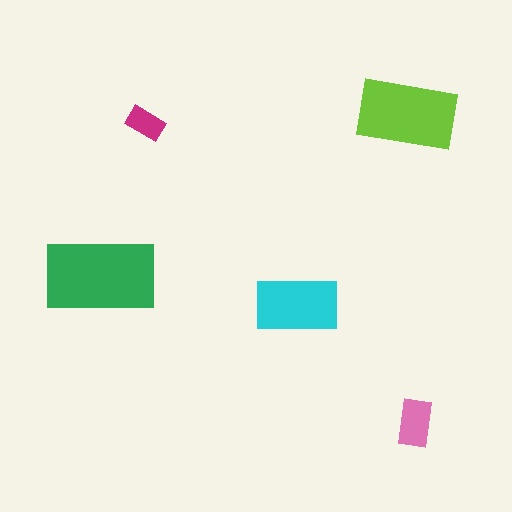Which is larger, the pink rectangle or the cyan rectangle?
The cyan one.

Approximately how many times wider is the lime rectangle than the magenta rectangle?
About 2.5 times wider.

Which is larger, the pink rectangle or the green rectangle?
The green one.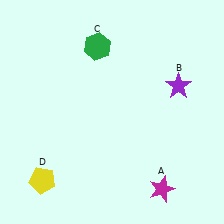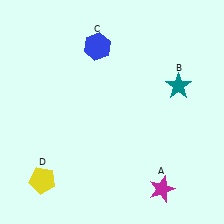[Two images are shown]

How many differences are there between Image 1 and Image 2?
There are 2 differences between the two images.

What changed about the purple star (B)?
In Image 1, B is purple. In Image 2, it changed to teal.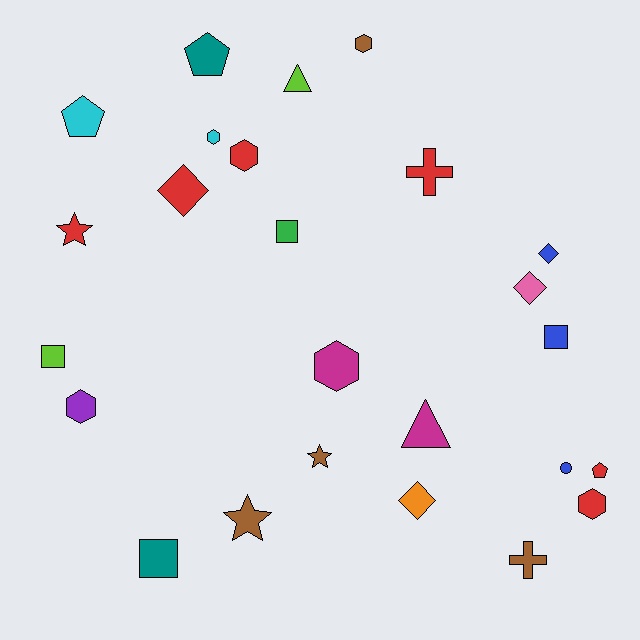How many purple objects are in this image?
There is 1 purple object.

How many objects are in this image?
There are 25 objects.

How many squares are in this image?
There are 4 squares.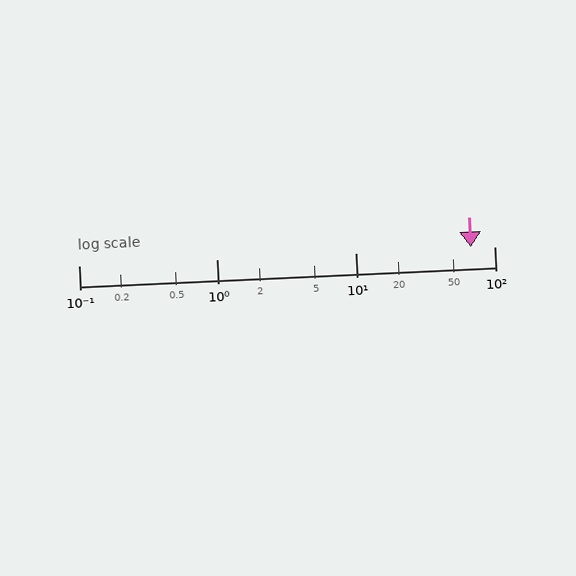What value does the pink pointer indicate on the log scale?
The pointer indicates approximately 68.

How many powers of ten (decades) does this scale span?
The scale spans 3 decades, from 0.1 to 100.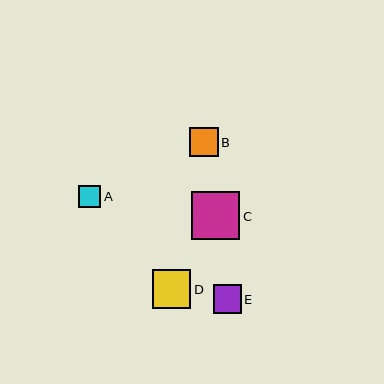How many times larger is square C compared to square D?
Square C is approximately 1.2 times the size of square D.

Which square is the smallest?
Square A is the smallest with a size of approximately 22 pixels.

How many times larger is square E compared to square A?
Square E is approximately 1.3 times the size of square A.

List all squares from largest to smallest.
From largest to smallest: C, D, B, E, A.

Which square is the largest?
Square C is the largest with a size of approximately 48 pixels.